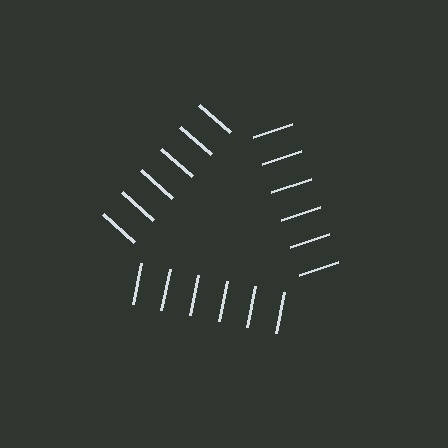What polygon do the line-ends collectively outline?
An illusory triangle — the line segments terminate on its edges but no continuous stroke is drawn.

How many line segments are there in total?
18 — 6 along each of the 3 edges.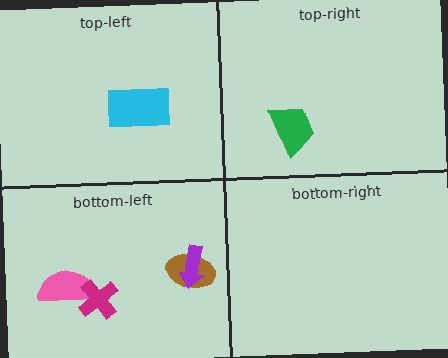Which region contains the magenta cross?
The bottom-left region.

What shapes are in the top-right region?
The green trapezoid.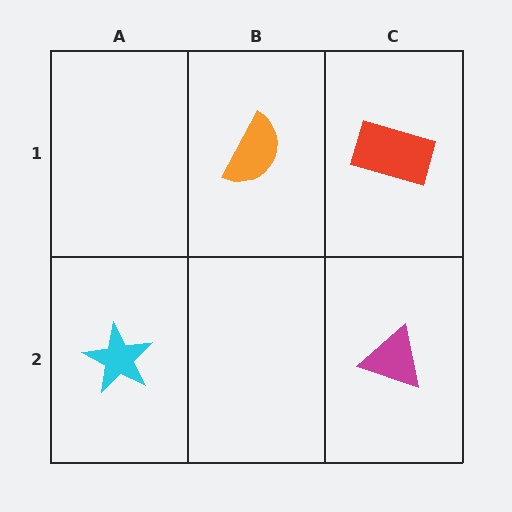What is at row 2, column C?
A magenta triangle.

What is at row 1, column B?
An orange semicircle.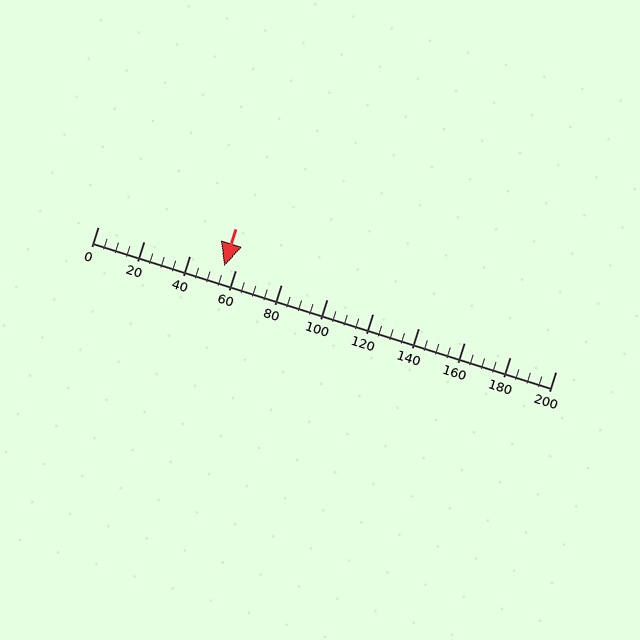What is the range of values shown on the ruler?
The ruler shows values from 0 to 200.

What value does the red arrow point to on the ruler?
The red arrow points to approximately 55.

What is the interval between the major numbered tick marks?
The major tick marks are spaced 20 units apart.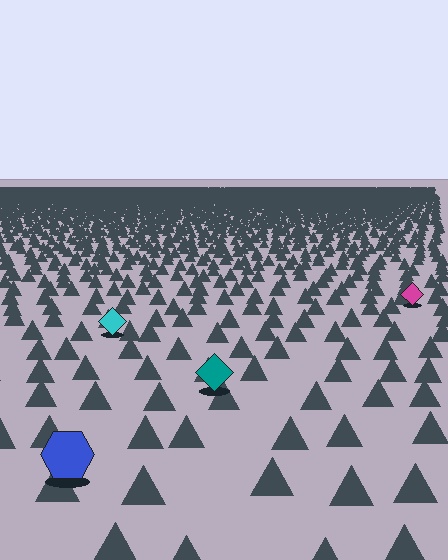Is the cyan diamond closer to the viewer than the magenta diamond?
Yes. The cyan diamond is closer — you can tell from the texture gradient: the ground texture is coarser near it.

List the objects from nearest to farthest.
From nearest to farthest: the blue hexagon, the teal diamond, the cyan diamond, the magenta diamond.